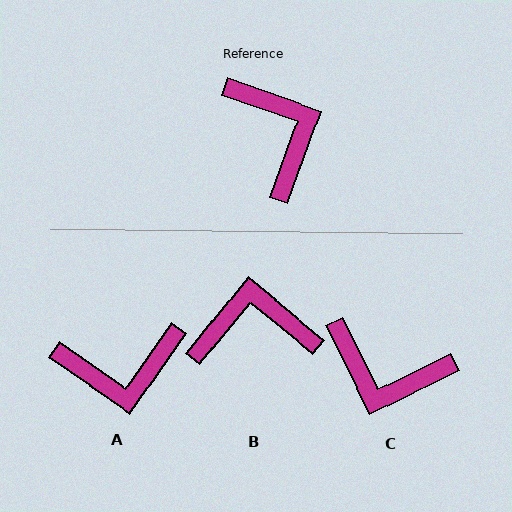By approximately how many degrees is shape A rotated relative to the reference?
Approximately 105 degrees clockwise.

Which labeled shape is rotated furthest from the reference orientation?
C, about 134 degrees away.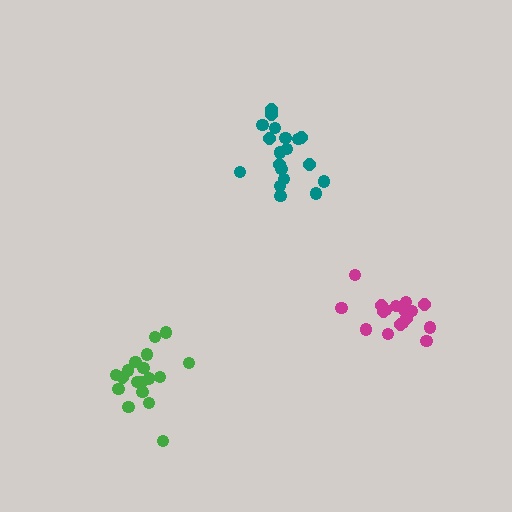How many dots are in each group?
Group 1: 19 dots, Group 2: 17 dots, Group 3: 19 dots (55 total).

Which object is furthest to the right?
The magenta cluster is rightmost.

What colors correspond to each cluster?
The clusters are colored: green, magenta, teal.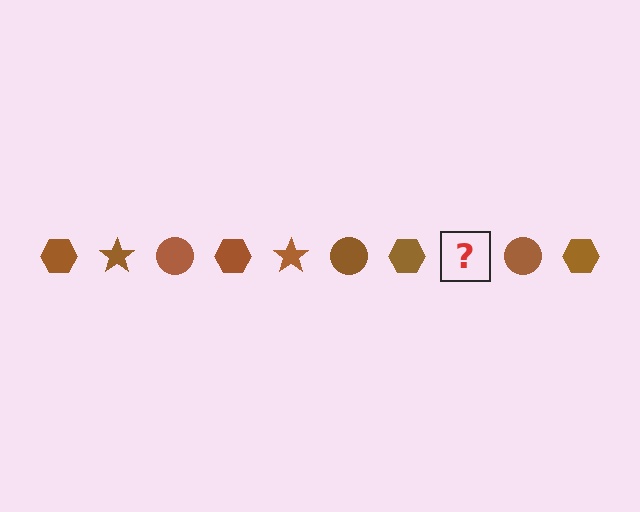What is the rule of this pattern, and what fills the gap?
The rule is that the pattern cycles through hexagon, star, circle shapes in brown. The gap should be filled with a brown star.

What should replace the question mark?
The question mark should be replaced with a brown star.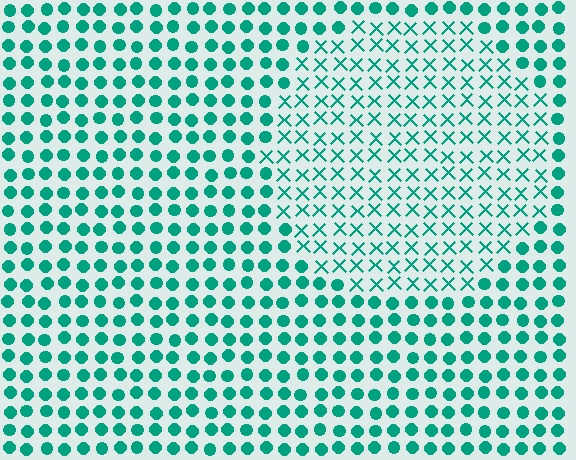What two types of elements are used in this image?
The image uses X marks inside the circle region and circles outside it.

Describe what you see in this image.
The image is filled with small teal elements arranged in a uniform grid. A circle-shaped region contains X marks, while the surrounding area contains circles. The boundary is defined purely by the change in element shape.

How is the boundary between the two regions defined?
The boundary is defined by a change in element shape: X marks inside vs. circles outside. All elements share the same color and spacing.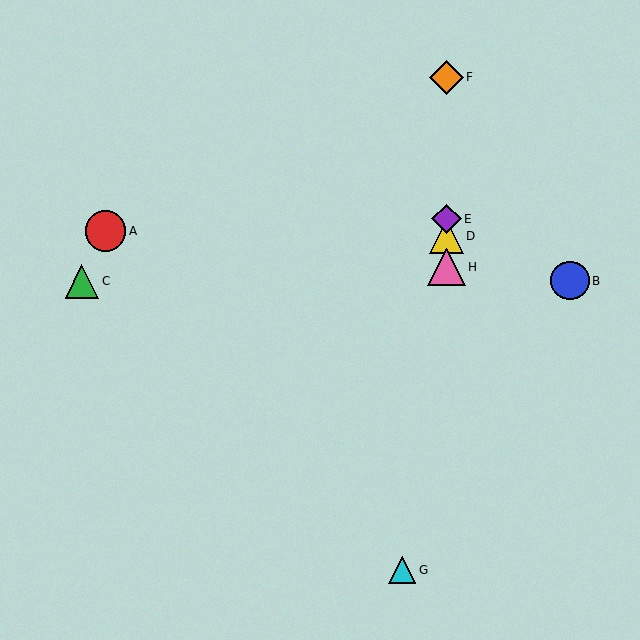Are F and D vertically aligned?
Yes, both are at x≈446.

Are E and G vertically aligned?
No, E is at x≈446 and G is at x≈402.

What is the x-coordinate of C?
Object C is at x≈82.